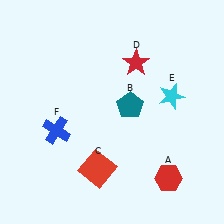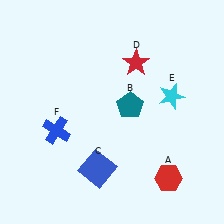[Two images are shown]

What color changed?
The square (C) changed from red in Image 1 to blue in Image 2.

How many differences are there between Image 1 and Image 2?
There is 1 difference between the two images.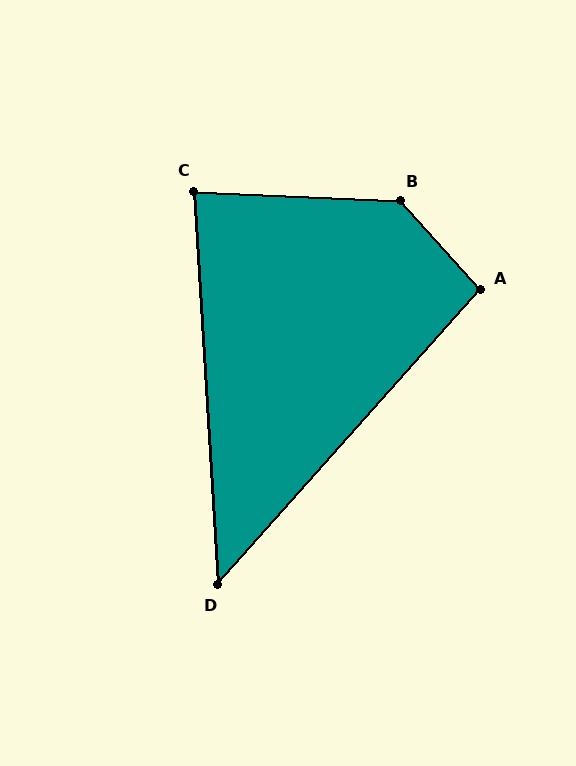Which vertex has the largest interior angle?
B, at approximately 135 degrees.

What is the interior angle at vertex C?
Approximately 84 degrees (acute).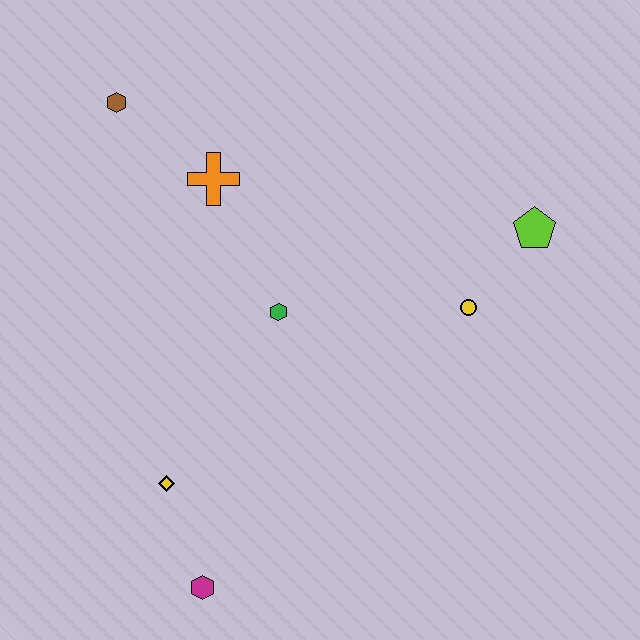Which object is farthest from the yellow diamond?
The lime pentagon is farthest from the yellow diamond.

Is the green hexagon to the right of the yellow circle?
No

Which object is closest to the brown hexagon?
The orange cross is closest to the brown hexagon.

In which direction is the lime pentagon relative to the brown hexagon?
The lime pentagon is to the right of the brown hexagon.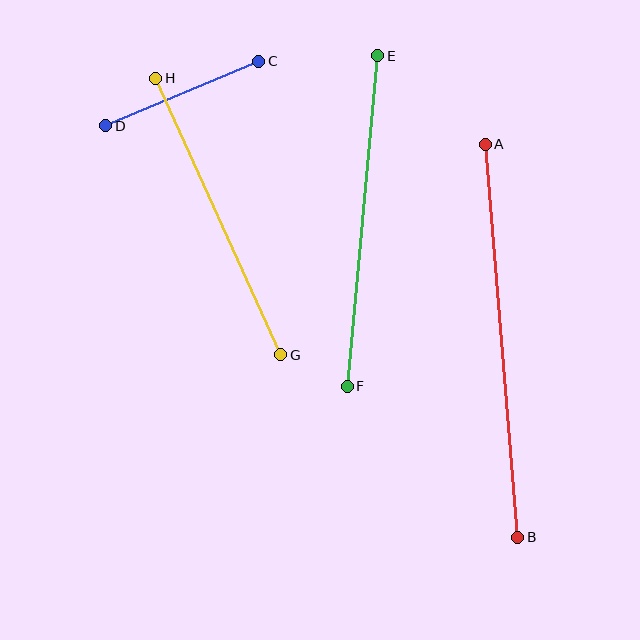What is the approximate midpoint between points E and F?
The midpoint is at approximately (362, 221) pixels.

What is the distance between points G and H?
The distance is approximately 304 pixels.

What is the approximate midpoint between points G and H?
The midpoint is at approximately (218, 216) pixels.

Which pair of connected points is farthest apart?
Points A and B are farthest apart.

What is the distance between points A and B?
The distance is approximately 394 pixels.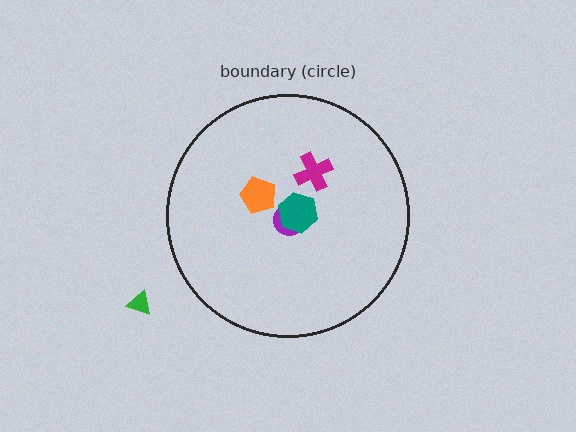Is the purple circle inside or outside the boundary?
Inside.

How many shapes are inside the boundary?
4 inside, 1 outside.